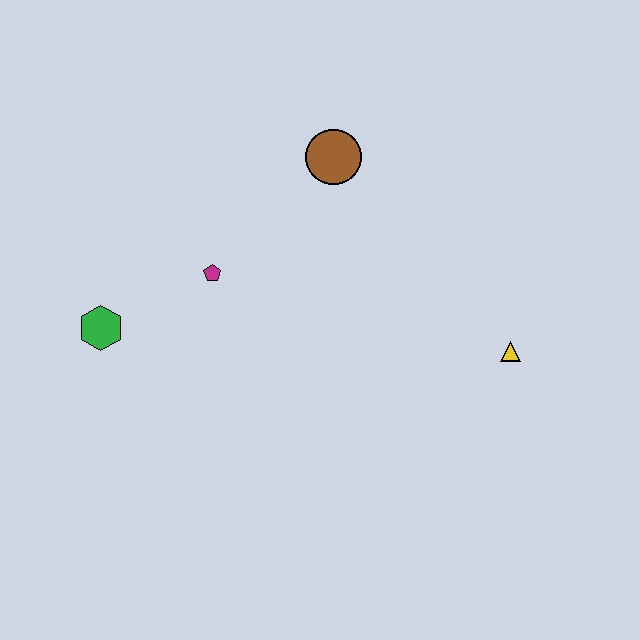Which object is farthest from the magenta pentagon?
The yellow triangle is farthest from the magenta pentagon.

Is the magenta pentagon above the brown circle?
No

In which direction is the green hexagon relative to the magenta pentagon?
The green hexagon is to the left of the magenta pentagon.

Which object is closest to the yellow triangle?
The brown circle is closest to the yellow triangle.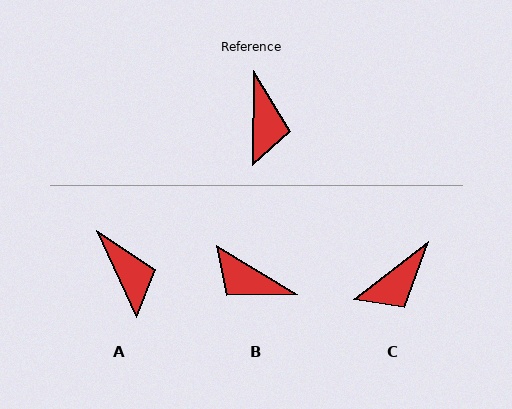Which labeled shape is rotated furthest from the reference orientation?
B, about 121 degrees away.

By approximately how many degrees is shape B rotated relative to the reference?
Approximately 121 degrees clockwise.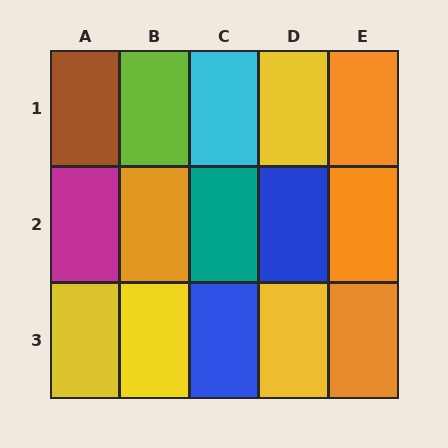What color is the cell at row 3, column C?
Blue.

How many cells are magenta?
1 cell is magenta.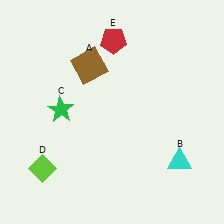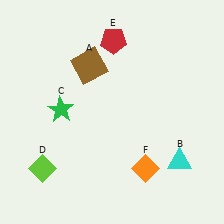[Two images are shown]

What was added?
An orange diamond (F) was added in Image 2.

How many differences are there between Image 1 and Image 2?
There is 1 difference between the two images.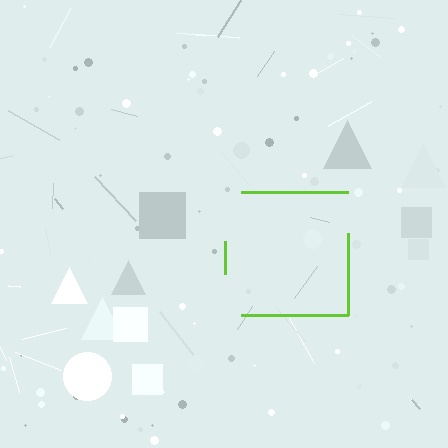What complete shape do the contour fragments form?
The contour fragments form a square.